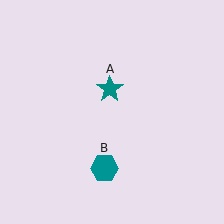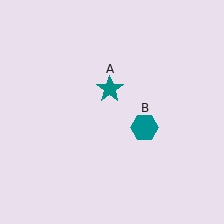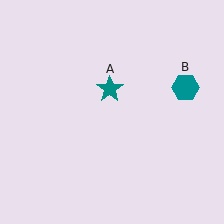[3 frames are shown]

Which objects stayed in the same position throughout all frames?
Teal star (object A) remained stationary.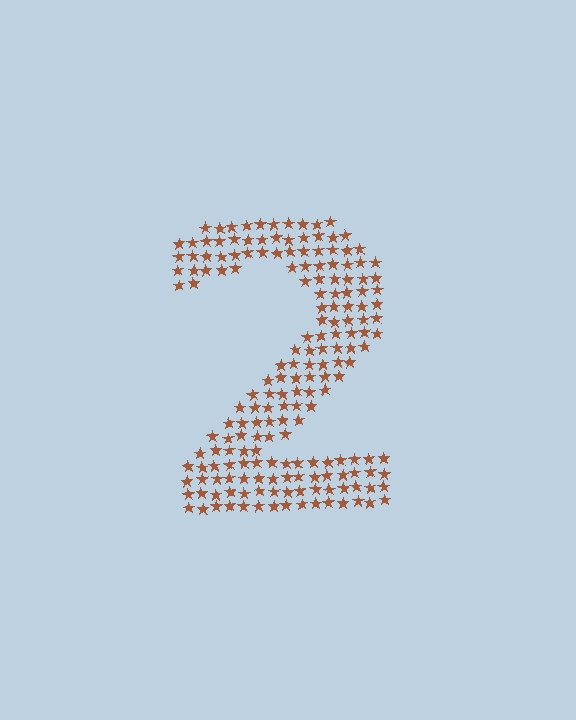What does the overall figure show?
The overall figure shows the digit 2.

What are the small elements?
The small elements are stars.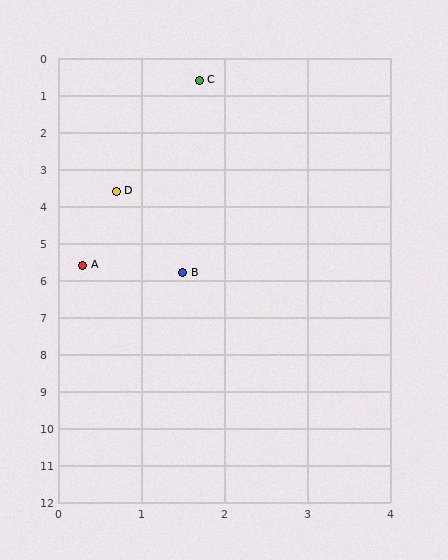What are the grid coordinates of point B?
Point B is at approximately (1.5, 5.8).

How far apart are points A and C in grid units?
Points A and C are about 5.2 grid units apart.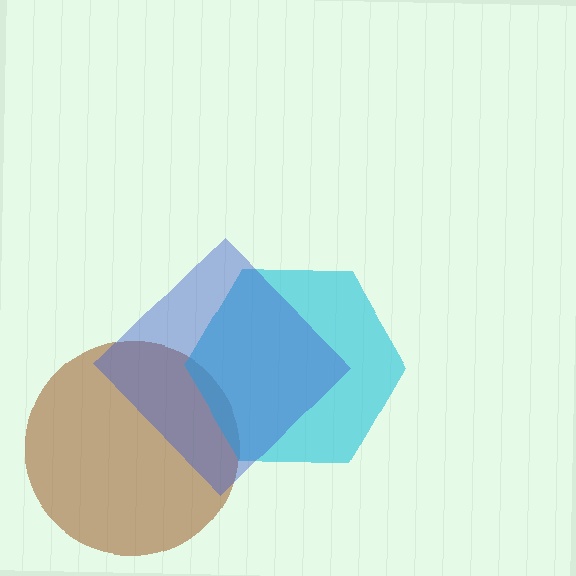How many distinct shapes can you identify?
There are 3 distinct shapes: a brown circle, a cyan hexagon, a blue diamond.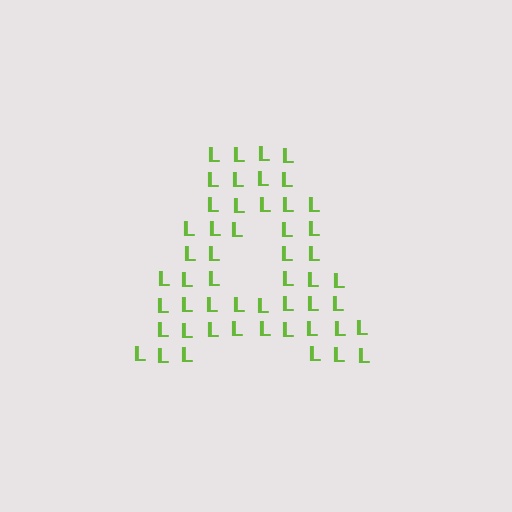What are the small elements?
The small elements are letter L's.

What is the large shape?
The large shape is the letter A.